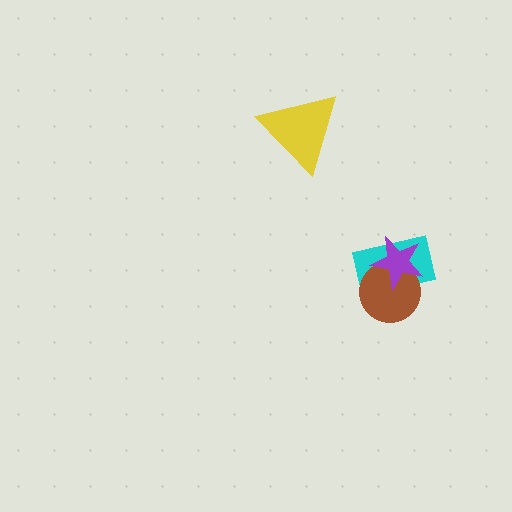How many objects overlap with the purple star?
2 objects overlap with the purple star.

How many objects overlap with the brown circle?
2 objects overlap with the brown circle.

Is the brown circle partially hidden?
Yes, it is partially covered by another shape.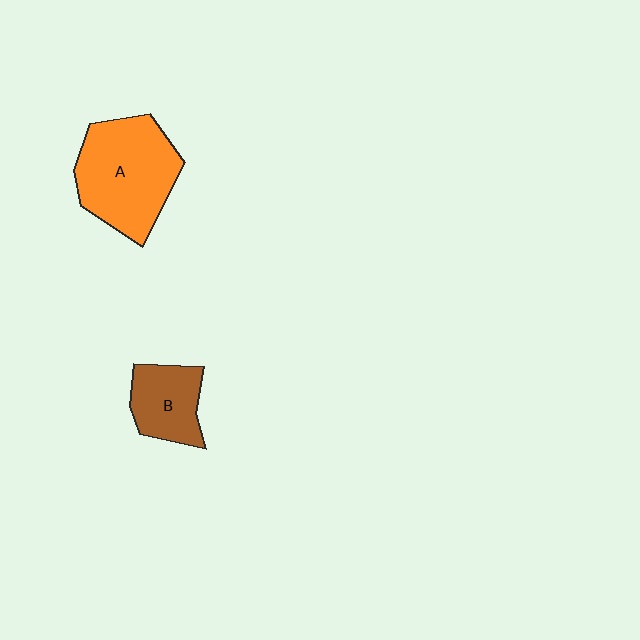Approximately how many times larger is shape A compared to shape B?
Approximately 1.9 times.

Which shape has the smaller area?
Shape B (brown).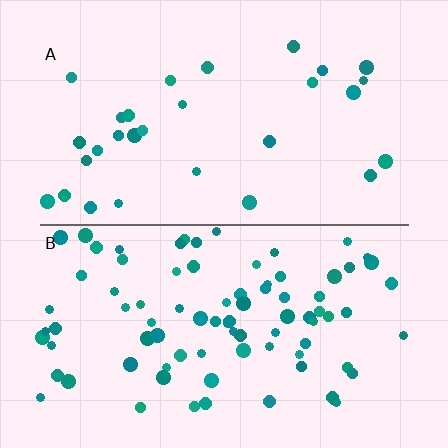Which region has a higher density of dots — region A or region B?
B (the bottom).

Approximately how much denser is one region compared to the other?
Approximately 2.9× — region B over region A.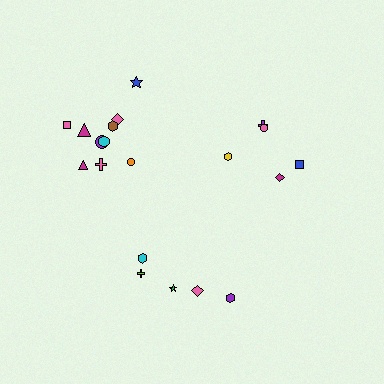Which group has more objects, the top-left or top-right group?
The top-left group.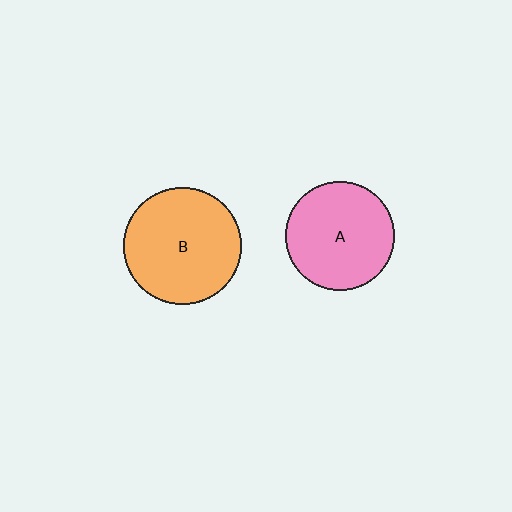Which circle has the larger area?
Circle B (orange).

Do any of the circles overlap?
No, none of the circles overlap.